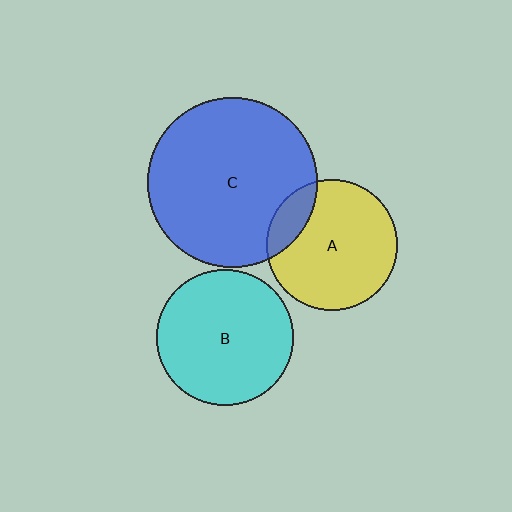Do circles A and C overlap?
Yes.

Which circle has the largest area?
Circle C (blue).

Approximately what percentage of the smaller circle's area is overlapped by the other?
Approximately 15%.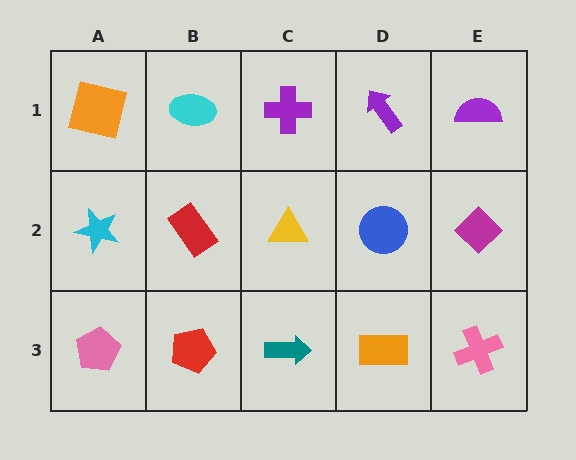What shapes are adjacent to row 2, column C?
A purple cross (row 1, column C), a teal arrow (row 3, column C), a red rectangle (row 2, column B), a blue circle (row 2, column D).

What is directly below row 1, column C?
A yellow triangle.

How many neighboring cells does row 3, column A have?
2.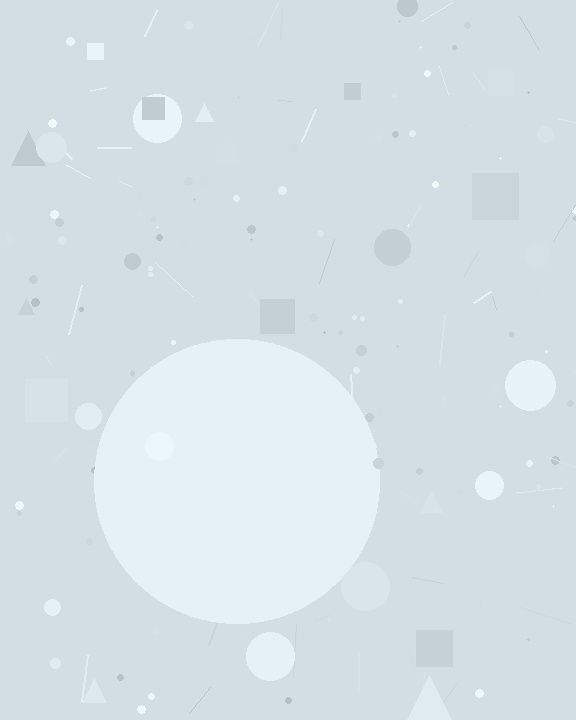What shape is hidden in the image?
A circle is hidden in the image.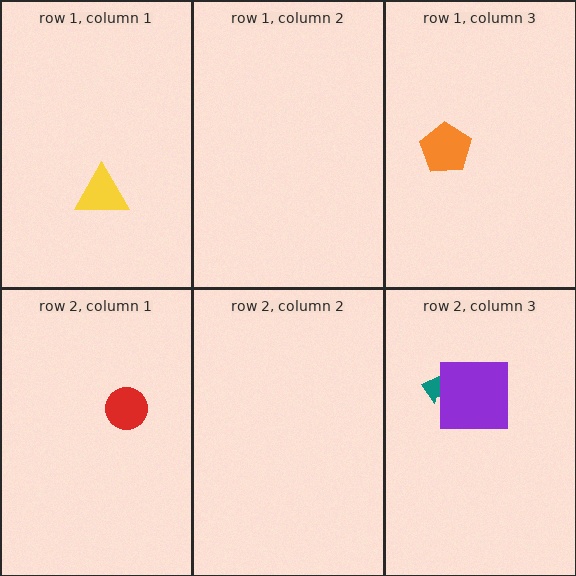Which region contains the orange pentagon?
The row 1, column 3 region.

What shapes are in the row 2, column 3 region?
The teal arrow, the purple square.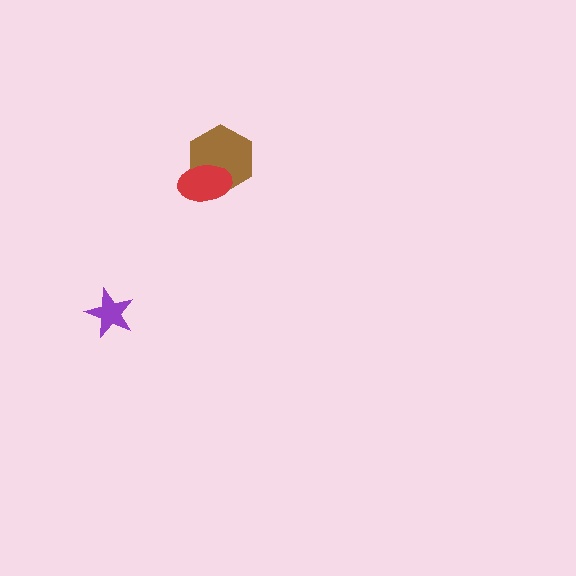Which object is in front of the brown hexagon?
The red ellipse is in front of the brown hexagon.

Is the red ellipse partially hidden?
No, no other shape covers it.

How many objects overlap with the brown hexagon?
1 object overlaps with the brown hexagon.